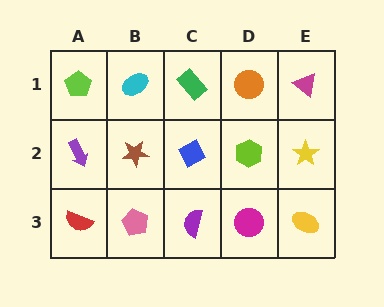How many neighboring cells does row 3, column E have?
2.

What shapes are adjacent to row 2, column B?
A cyan ellipse (row 1, column B), a pink pentagon (row 3, column B), a purple arrow (row 2, column A), a blue diamond (row 2, column C).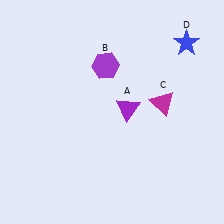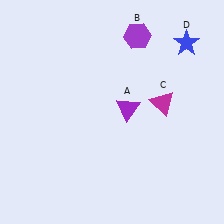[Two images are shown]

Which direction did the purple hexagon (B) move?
The purple hexagon (B) moved right.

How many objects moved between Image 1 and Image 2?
1 object moved between the two images.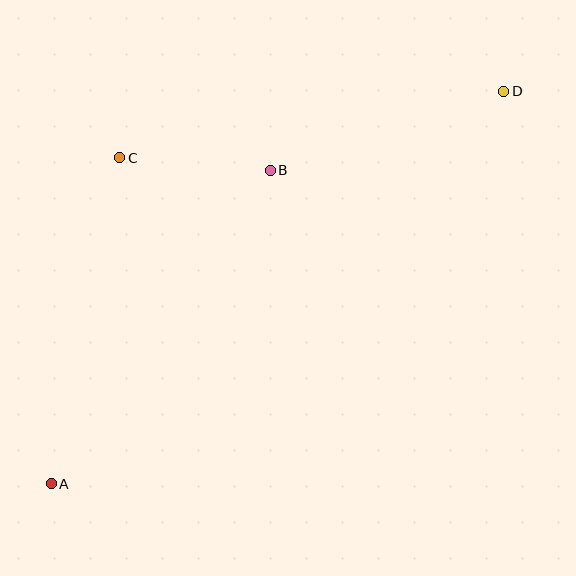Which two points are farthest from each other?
Points A and D are farthest from each other.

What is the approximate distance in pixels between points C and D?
The distance between C and D is approximately 390 pixels.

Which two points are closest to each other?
Points B and C are closest to each other.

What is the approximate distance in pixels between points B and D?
The distance between B and D is approximately 246 pixels.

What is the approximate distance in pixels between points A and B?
The distance between A and B is approximately 383 pixels.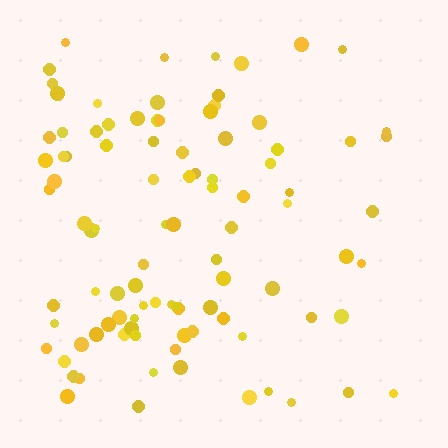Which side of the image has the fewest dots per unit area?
The right.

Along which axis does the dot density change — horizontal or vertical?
Horizontal.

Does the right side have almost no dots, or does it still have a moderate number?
Still a moderate number, just noticeably fewer than the left.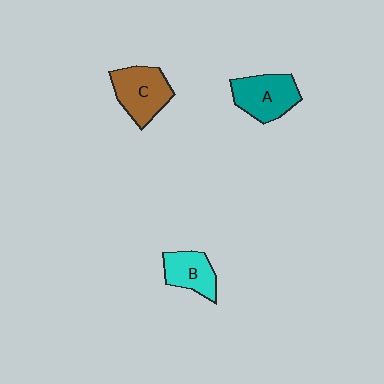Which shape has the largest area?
Shape C (brown).